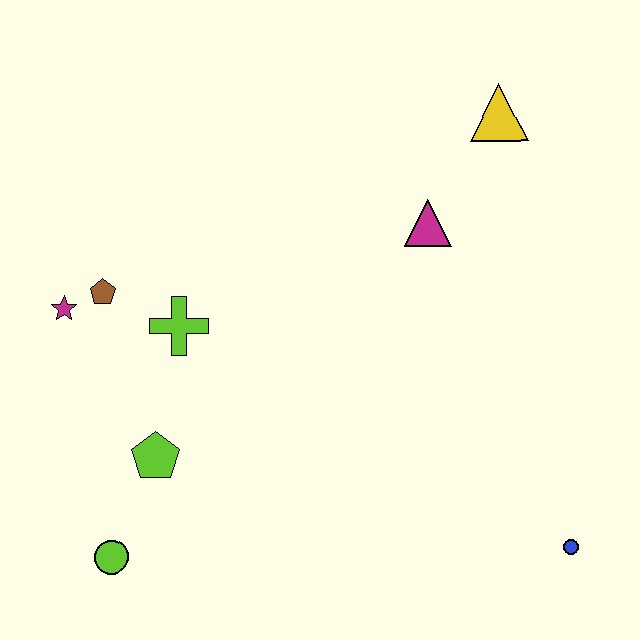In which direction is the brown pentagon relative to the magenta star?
The brown pentagon is to the right of the magenta star.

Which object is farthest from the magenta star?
The blue circle is farthest from the magenta star.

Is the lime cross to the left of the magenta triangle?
Yes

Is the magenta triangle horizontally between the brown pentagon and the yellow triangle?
Yes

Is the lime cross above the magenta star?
No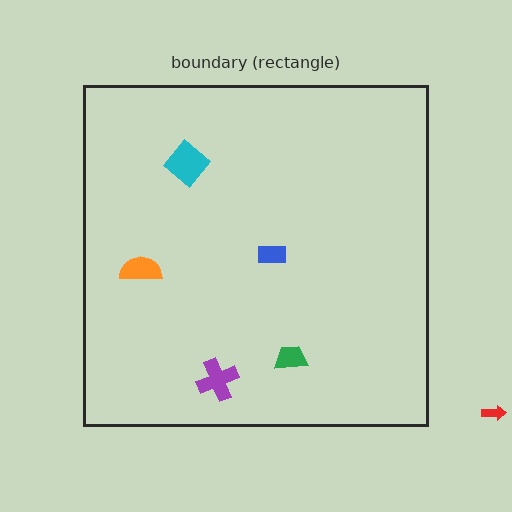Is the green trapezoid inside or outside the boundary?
Inside.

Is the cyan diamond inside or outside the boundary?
Inside.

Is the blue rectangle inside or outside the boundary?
Inside.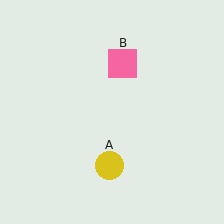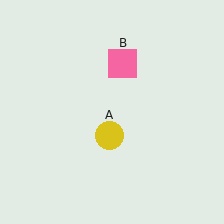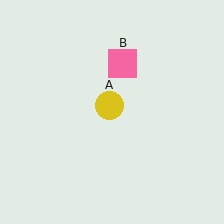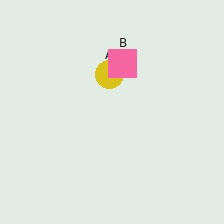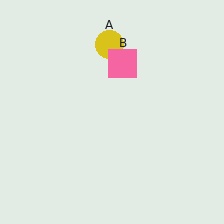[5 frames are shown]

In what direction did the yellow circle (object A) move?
The yellow circle (object A) moved up.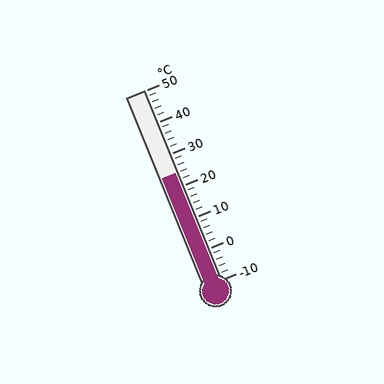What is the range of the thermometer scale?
The thermometer scale ranges from -10°C to 50°C.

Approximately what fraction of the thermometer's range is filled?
The thermometer is filled to approximately 55% of its range.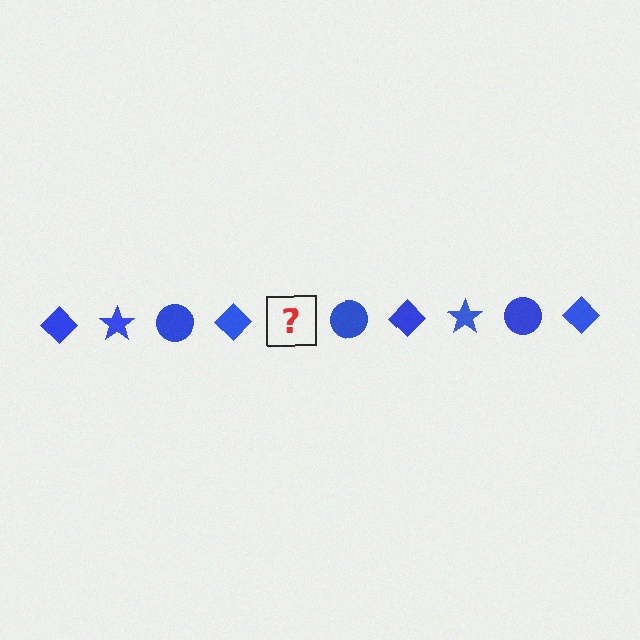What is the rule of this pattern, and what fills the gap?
The rule is that the pattern cycles through diamond, star, circle shapes in blue. The gap should be filled with a blue star.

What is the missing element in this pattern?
The missing element is a blue star.